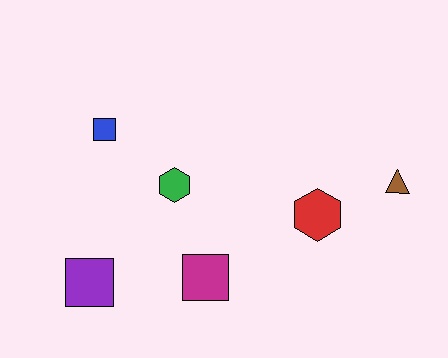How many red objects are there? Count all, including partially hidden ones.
There is 1 red object.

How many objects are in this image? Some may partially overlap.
There are 6 objects.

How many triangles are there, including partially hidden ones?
There is 1 triangle.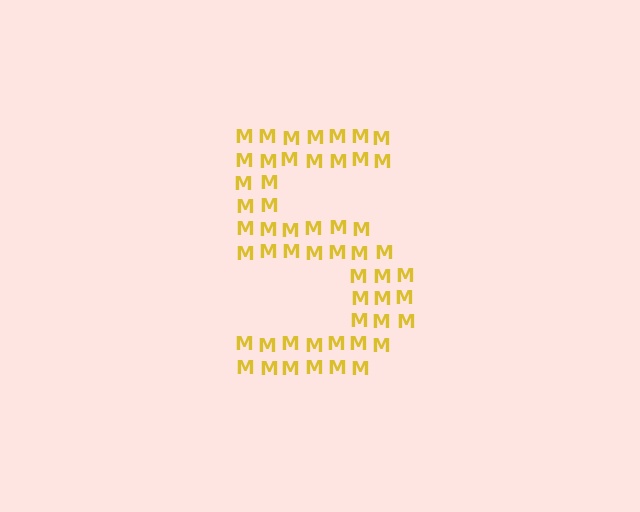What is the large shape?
The large shape is the digit 5.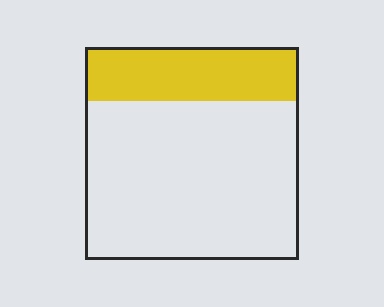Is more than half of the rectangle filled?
No.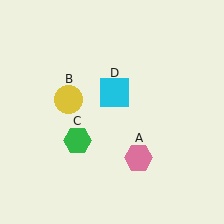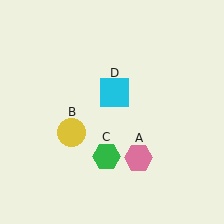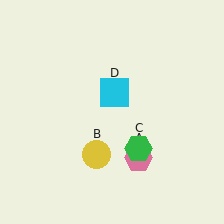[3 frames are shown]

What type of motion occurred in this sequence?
The yellow circle (object B), green hexagon (object C) rotated counterclockwise around the center of the scene.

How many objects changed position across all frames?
2 objects changed position: yellow circle (object B), green hexagon (object C).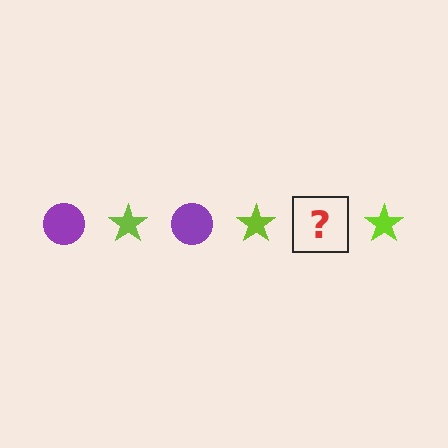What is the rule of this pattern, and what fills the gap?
The rule is that the pattern alternates between purple circle and lime star. The gap should be filled with a purple circle.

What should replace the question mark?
The question mark should be replaced with a purple circle.